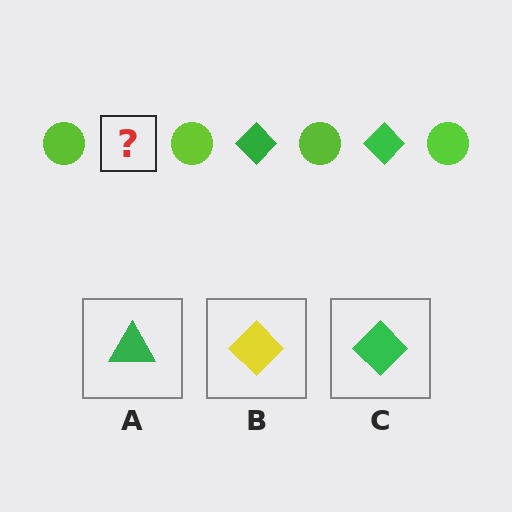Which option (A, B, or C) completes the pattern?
C.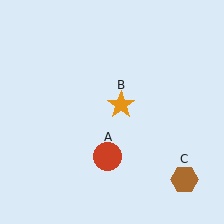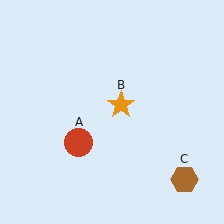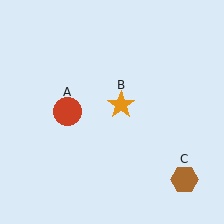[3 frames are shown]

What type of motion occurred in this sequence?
The red circle (object A) rotated clockwise around the center of the scene.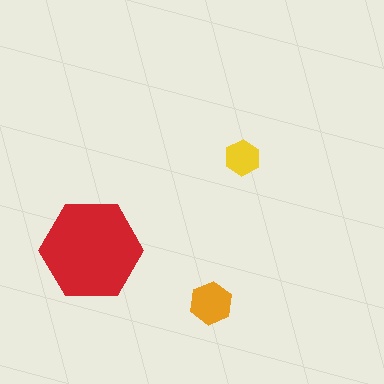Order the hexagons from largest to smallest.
the red one, the orange one, the yellow one.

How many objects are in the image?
There are 3 objects in the image.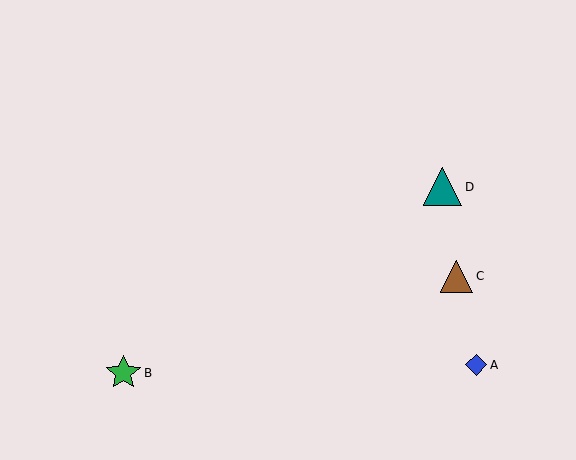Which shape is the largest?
The teal triangle (labeled D) is the largest.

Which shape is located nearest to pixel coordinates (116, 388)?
The green star (labeled B) at (123, 373) is nearest to that location.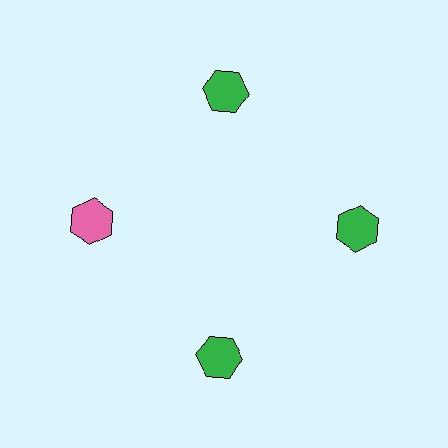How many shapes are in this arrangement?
There are 4 shapes arranged in a ring pattern.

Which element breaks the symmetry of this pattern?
The pink hexagon at roughly the 9 o'clock position breaks the symmetry. All other shapes are green hexagons.